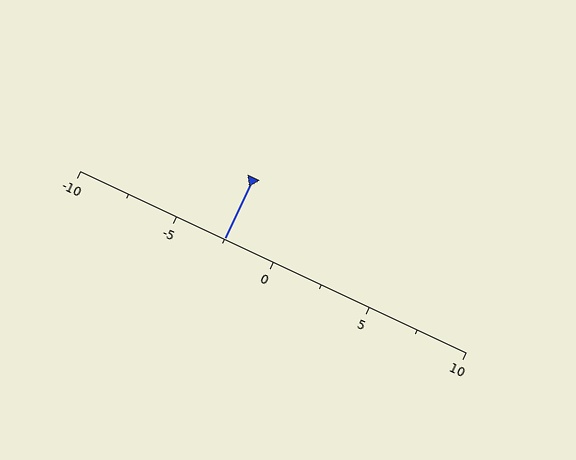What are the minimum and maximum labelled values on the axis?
The axis runs from -10 to 10.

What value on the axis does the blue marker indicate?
The marker indicates approximately -2.5.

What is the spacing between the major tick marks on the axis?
The major ticks are spaced 5 apart.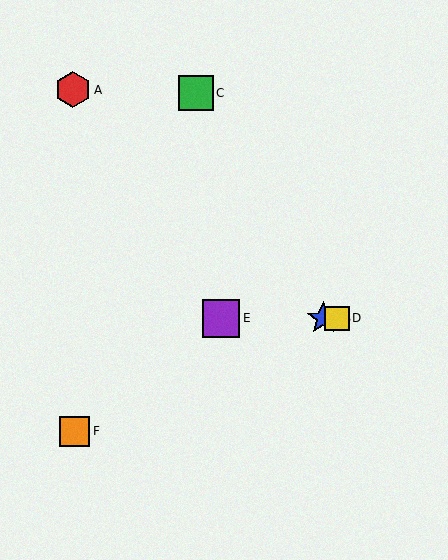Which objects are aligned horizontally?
Objects B, D, E are aligned horizontally.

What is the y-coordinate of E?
Object E is at y≈318.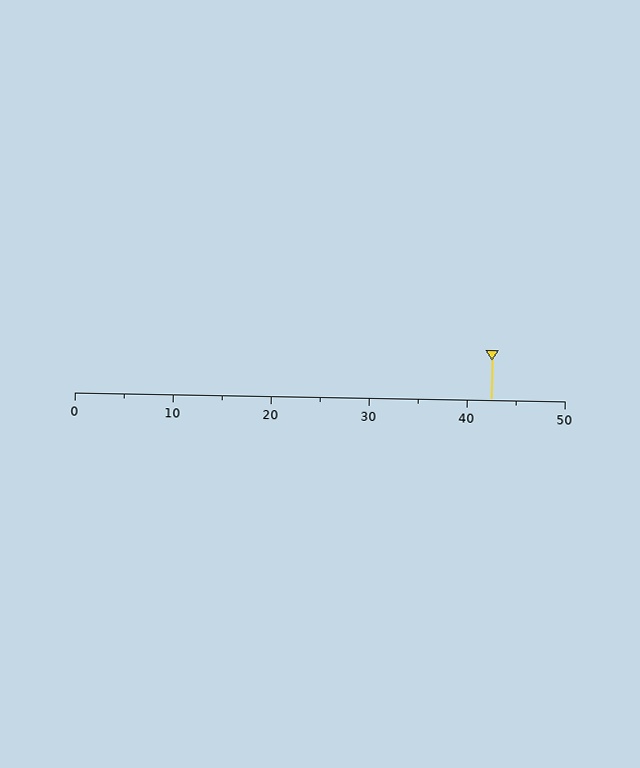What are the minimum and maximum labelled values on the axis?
The axis runs from 0 to 50.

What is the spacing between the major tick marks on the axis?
The major ticks are spaced 10 apart.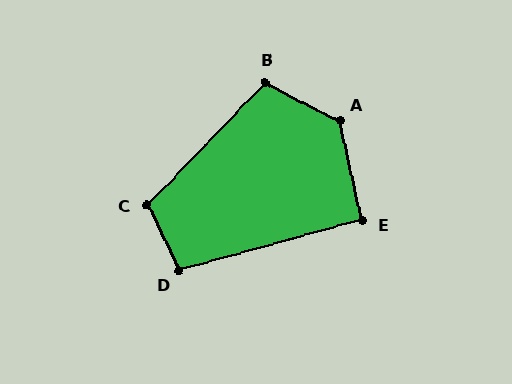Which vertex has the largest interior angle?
A, at approximately 130 degrees.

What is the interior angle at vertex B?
Approximately 107 degrees (obtuse).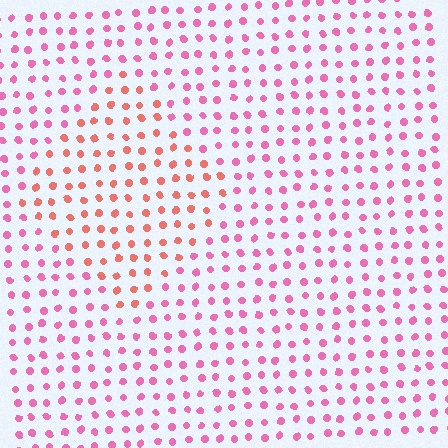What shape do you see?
I see a diamond.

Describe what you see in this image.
The image is filled with small pink elements in a uniform arrangement. A diamond-shaped region is visible where the elements are tinted to a slightly different hue, forming a subtle color boundary.